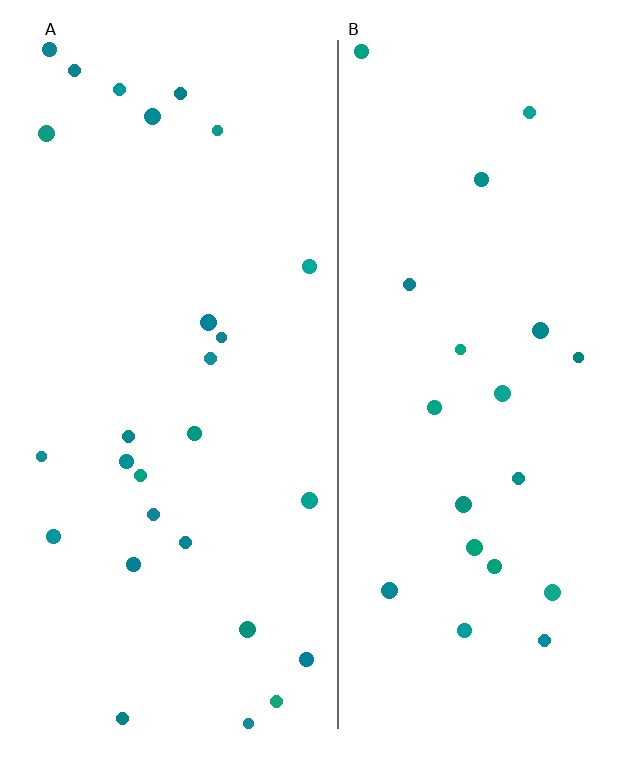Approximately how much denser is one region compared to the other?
Approximately 1.3× — region A over region B.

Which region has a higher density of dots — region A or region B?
A (the left).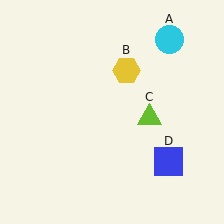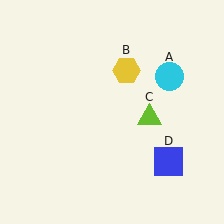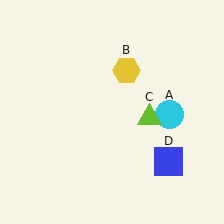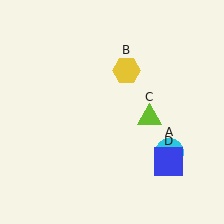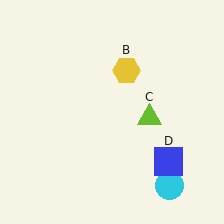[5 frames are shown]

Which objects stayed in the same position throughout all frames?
Yellow hexagon (object B) and lime triangle (object C) and blue square (object D) remained stationary.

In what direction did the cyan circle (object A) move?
The cyan circle (object A) moved down.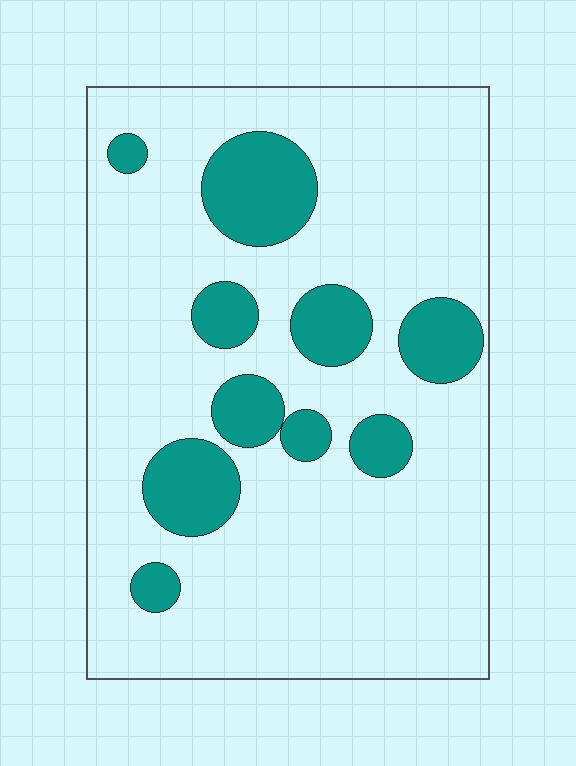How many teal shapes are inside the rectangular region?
10.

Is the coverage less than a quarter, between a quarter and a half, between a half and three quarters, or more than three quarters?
Less than a quarter.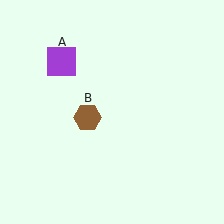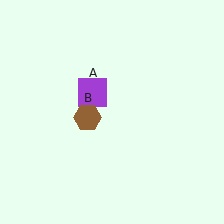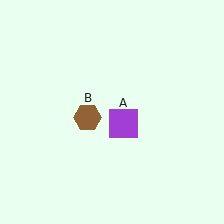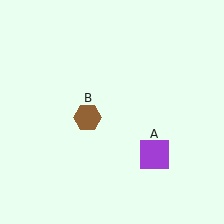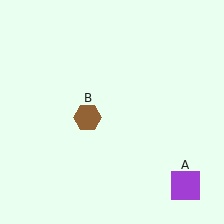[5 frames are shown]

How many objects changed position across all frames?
1 object changed position: purple square (object A).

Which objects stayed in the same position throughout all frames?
Brown hexagon (object B) remained stationary.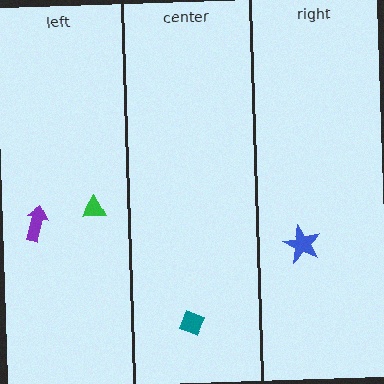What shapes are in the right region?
The blue star.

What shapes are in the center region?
The teal diamond.